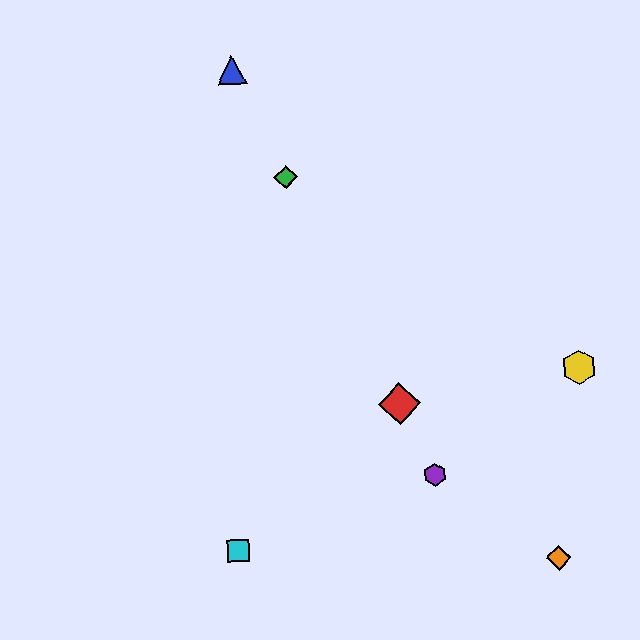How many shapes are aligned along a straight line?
4 shapes (the red diamond, the blue triangle, the green diamond, the purple hexagon) are aligned along a straight line.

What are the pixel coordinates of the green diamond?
The green diamond is at (286, 177).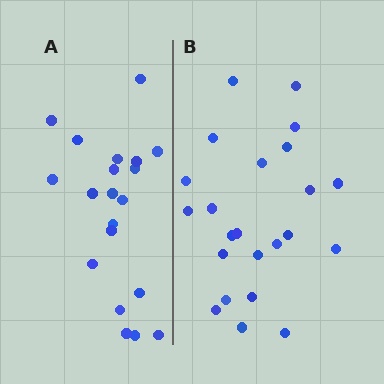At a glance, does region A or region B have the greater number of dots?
Region B (the right region) has more dots.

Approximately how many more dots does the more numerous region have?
Region B has just a few more — roughly 2 or 3 more dots than region A.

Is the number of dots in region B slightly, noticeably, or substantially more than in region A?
Region B has only slightly more — the two regions are fairly close. The ratio is roughly 1.1 to 1.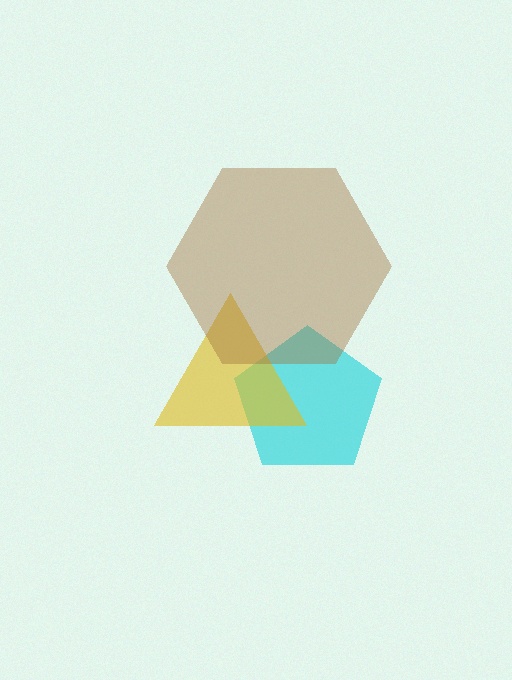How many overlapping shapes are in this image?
There are 3 overlapping shapes in the image.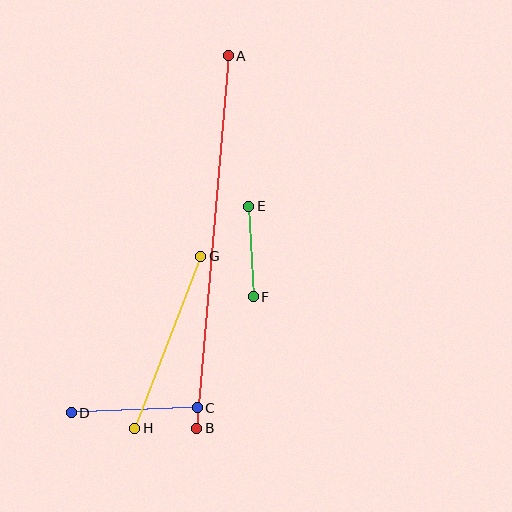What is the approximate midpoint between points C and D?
The midpoint is at approximately (134, 410) pixels.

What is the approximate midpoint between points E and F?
The midpoint is at approximately (251, 252) pixels.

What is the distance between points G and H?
The distance is approximately 184 pixels.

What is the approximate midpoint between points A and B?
The midpoint is at approximately (213, 242) pixels.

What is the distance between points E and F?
The distance is approximately 90 pixels.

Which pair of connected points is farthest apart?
Points A and B are farthest apart.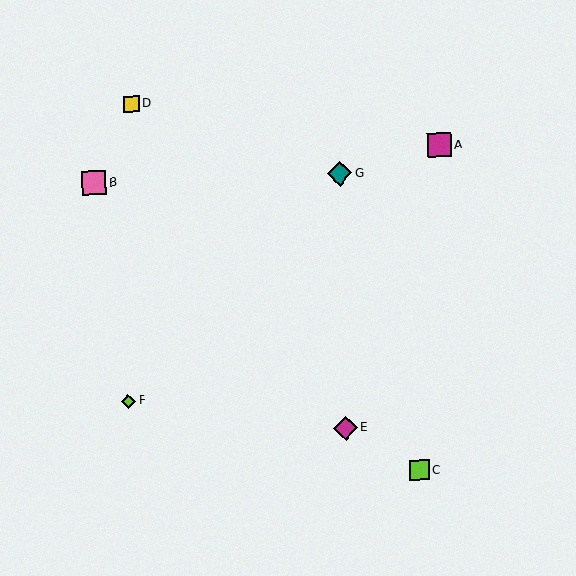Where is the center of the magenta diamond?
The center of the magenta diamond is at (346, 428).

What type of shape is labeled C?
Shape C is a lime square.